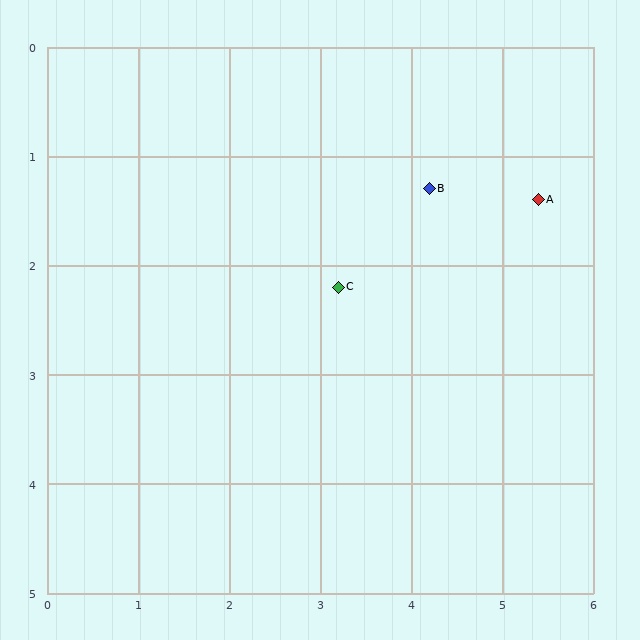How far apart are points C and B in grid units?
Points C and B are about 1.3 grid units apart.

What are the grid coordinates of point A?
Point A is at approximately (5.4, 1.4).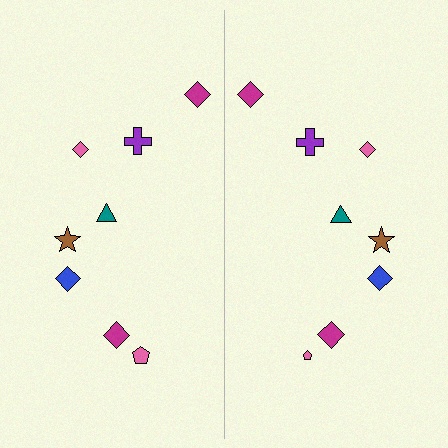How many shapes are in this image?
There are 16 shapes in this image.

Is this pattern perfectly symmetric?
No, the pattern is not perfectly symmetric. The pink pentagon on the right side has a different size than its mirror counterpart.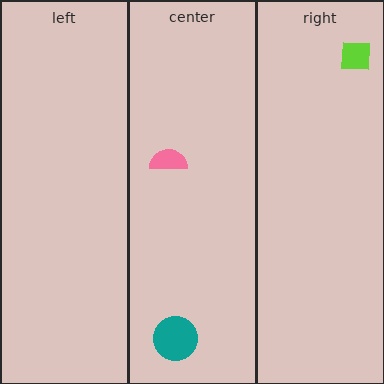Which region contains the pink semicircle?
The center region.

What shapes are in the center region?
The teal circle, the pink semicircle.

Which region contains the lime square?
The right region.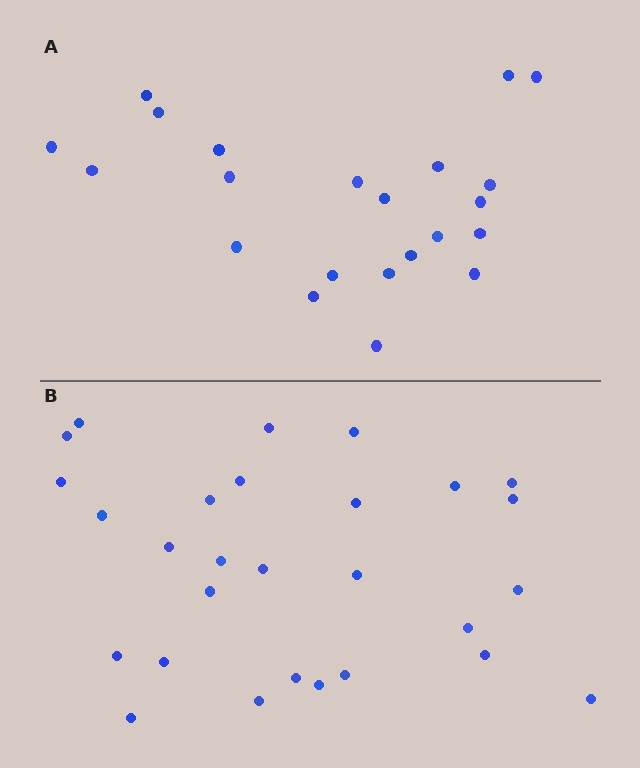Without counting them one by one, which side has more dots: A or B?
Region B (the bottom region) has more dots.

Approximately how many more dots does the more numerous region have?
Region B has about 6 more dots than region A.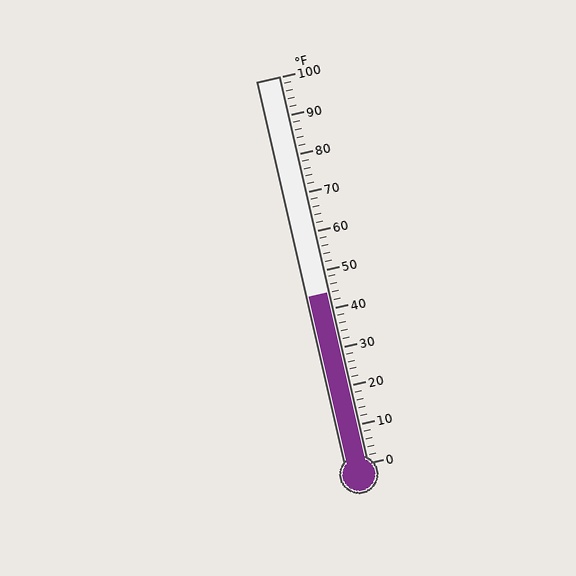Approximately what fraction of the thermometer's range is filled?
The thermometer is filled to approximately 45% of its range.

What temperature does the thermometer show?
The thermometer shows approximately 44°F.